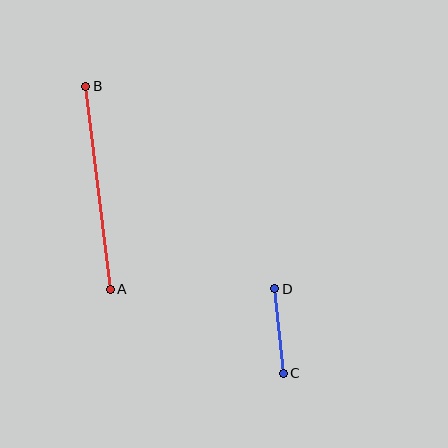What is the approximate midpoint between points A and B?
The midpoint is at approximately (98, 188) pixels.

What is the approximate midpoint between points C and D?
The midpoint is at approximately (279, 331) pixels.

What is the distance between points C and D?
The distance is approximately 85 pixels.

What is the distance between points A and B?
The distance is approximately 204 pixels.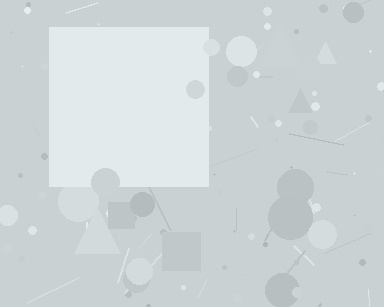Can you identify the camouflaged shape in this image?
The camouflaged shape is a square.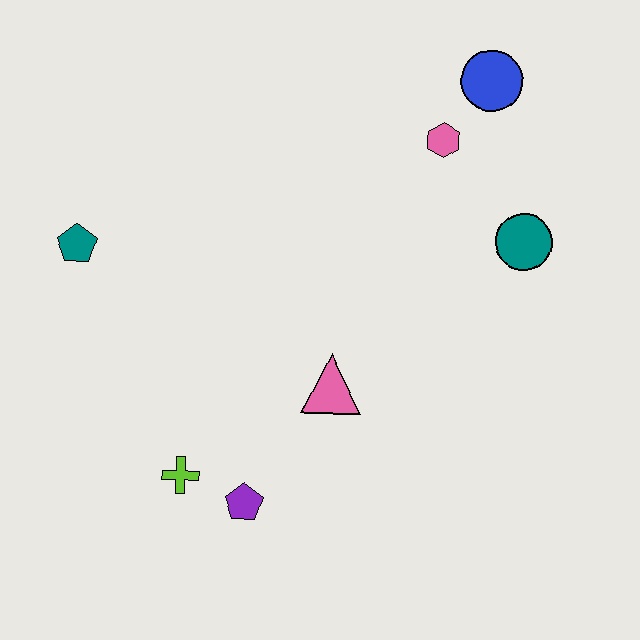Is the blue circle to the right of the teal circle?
No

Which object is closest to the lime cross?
The purple pentagon is closest to the lime cross.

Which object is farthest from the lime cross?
The blue circle is farthest from the lime cross.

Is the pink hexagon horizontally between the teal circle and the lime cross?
Yes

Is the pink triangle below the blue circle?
Yes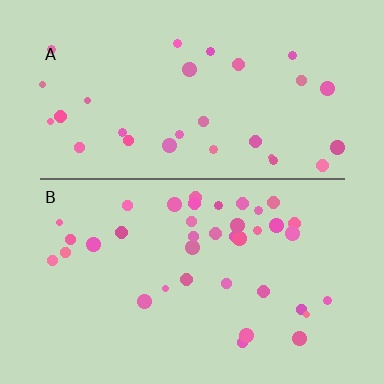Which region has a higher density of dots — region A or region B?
B (the bottom).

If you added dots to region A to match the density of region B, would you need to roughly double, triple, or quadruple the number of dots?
Approximately double.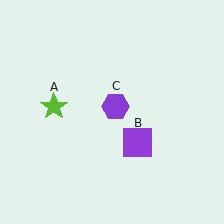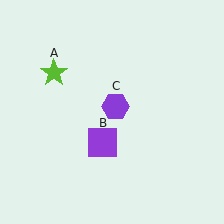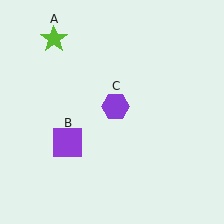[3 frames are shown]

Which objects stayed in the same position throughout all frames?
Purple hexagon (object C) remained stationary.